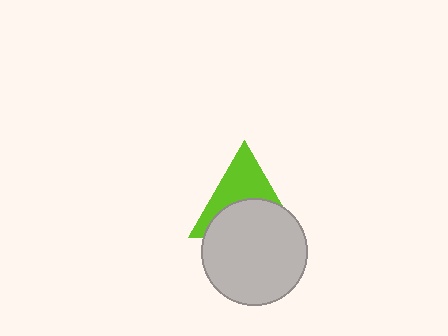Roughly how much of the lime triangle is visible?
About half of it is visible (roughly 49%).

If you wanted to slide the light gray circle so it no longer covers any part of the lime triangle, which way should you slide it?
Slide it down — that is the most direct way to separate the two shapes.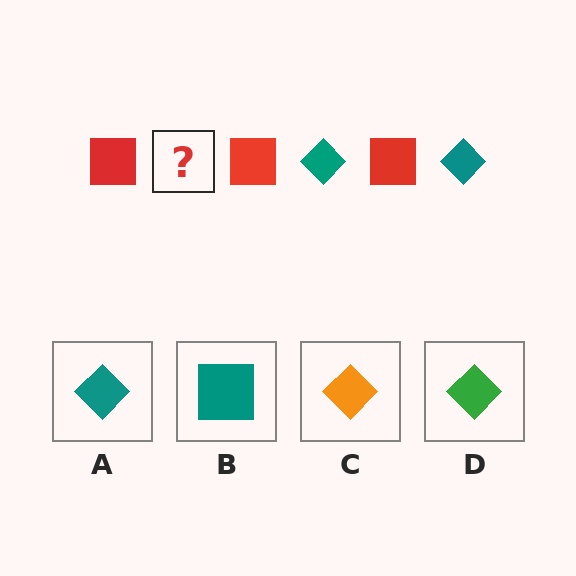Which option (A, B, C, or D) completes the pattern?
A.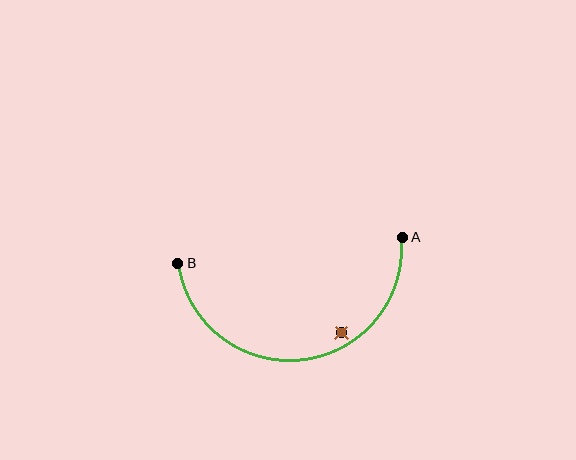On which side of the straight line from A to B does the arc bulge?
The arc bulges below the straight line connecting A and B.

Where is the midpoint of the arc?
The arc midpoint is the point on the curve farthest from the straight line joining A and B. It sits below that line.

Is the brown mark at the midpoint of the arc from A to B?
No — the brown mark does not lie on the arc at all. It sits slightly inside the curve.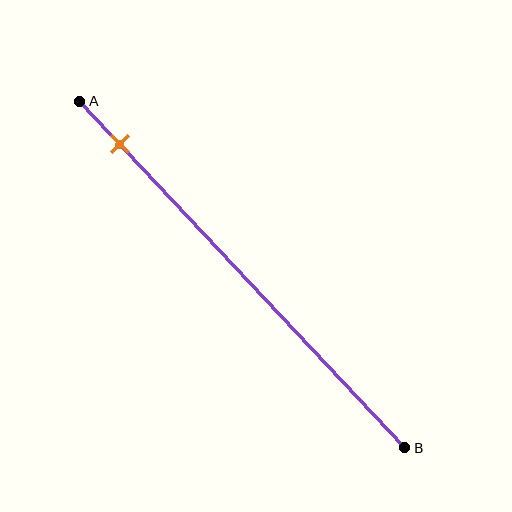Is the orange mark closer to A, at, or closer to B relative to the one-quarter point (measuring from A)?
The orange mark is closer to point A than the one-quarter point of segment AB.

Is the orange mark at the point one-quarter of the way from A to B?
No, the mark is at about 10% from A, not at the 25% one-quarter point.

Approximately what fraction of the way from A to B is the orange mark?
The orange mark is approximately 10% of the way from A to B.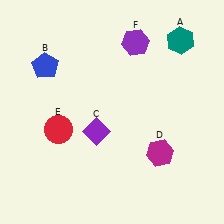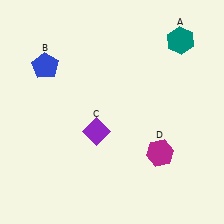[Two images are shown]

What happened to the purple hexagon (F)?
The purple hexagon (F) was removed in Image 2. It was in the top-right area of Image 1.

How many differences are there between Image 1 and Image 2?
There are 2 differences between the two images.